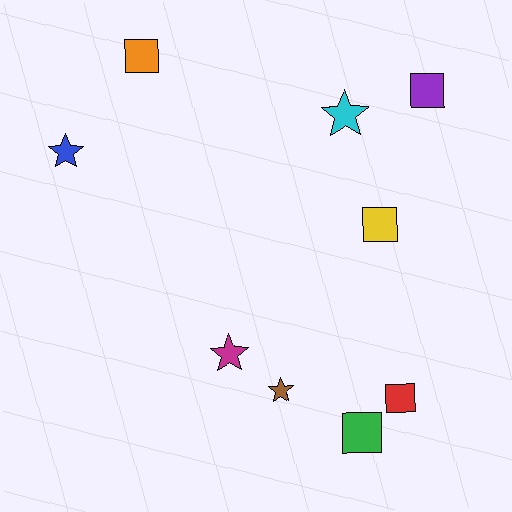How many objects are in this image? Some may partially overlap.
There are 9 objects.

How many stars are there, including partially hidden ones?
There are 4 stars.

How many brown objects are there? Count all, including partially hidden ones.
There is 1 brown object.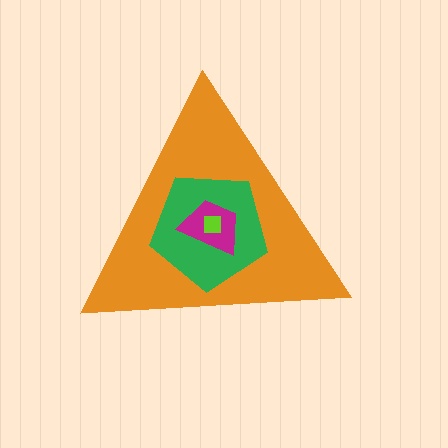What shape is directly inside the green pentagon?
The magenta trapezoid.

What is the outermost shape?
The orange triangle.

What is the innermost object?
The lime square.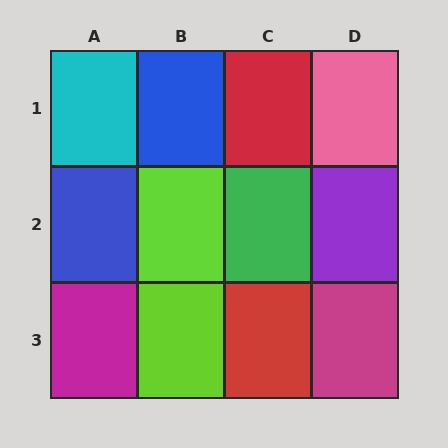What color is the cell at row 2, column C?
Green.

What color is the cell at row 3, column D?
Magenta.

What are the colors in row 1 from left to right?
Cyan, blue, red, pink.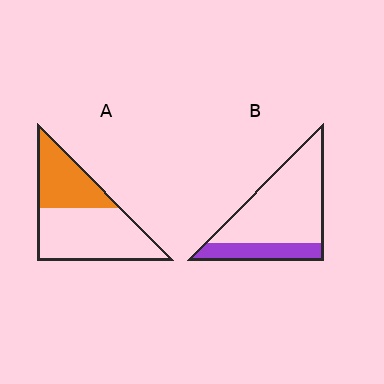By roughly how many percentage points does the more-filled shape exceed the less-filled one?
By roughly 15 percentage points (A over B).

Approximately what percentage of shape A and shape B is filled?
A is approximately 40% and B is approximately 25%.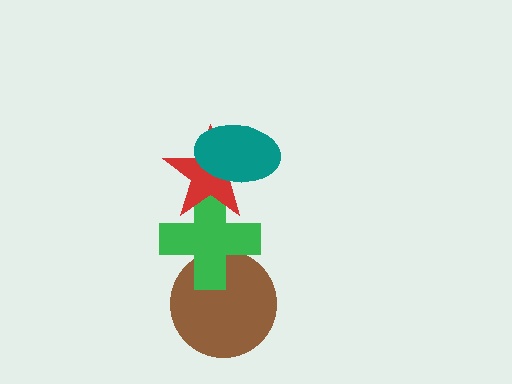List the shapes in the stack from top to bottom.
From top to bottom: the teal ellipse, the red star, the green cross, the brown circle.